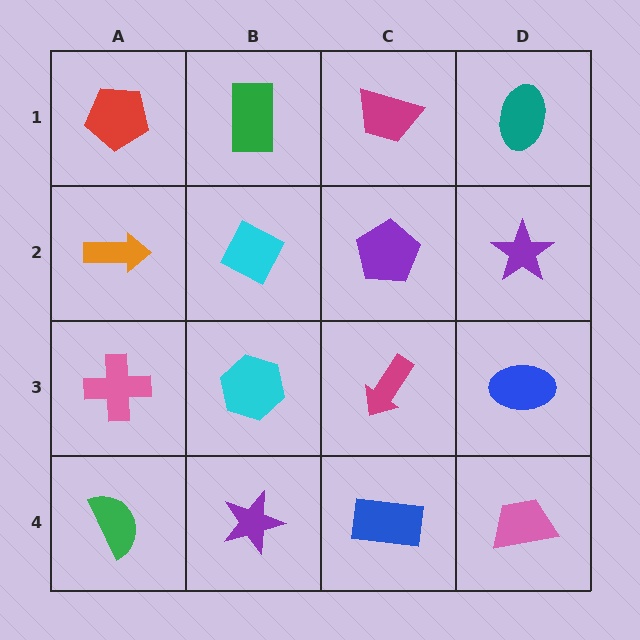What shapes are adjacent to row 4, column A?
A pink cross (row 3, column A), a purple star (row 4, column B).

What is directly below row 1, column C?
A purple pentagon.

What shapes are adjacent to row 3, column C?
A purple pentagon (row 2, column C), a blue rectangle (row 4, column C), a cyan hexagon (row 3, column B), a blue ellipse (row 3, column D).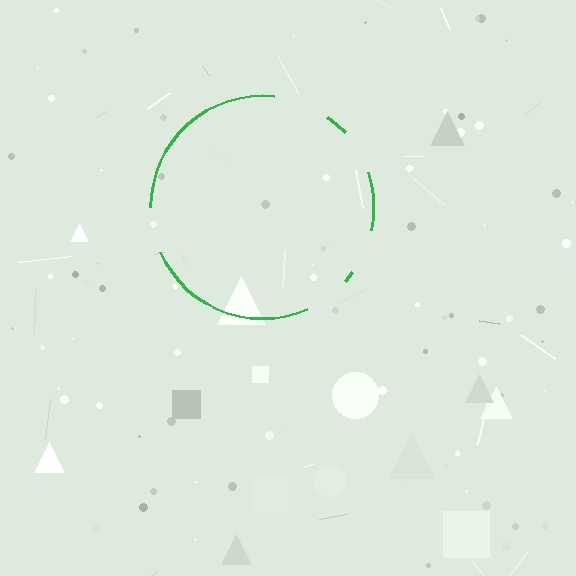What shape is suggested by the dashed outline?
The dashed outline suggests a circle.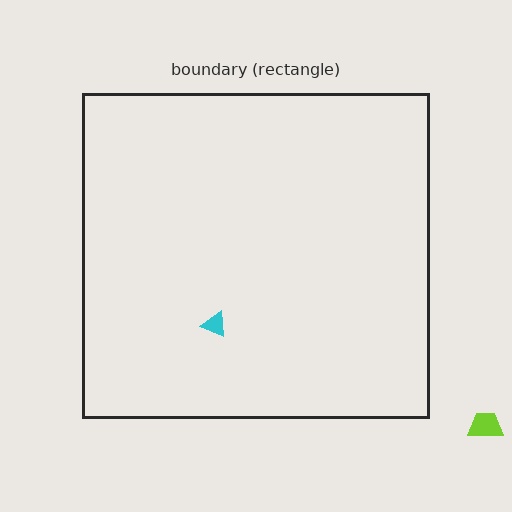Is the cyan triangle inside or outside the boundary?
Inside.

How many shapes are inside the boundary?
1 inside, 1 outside.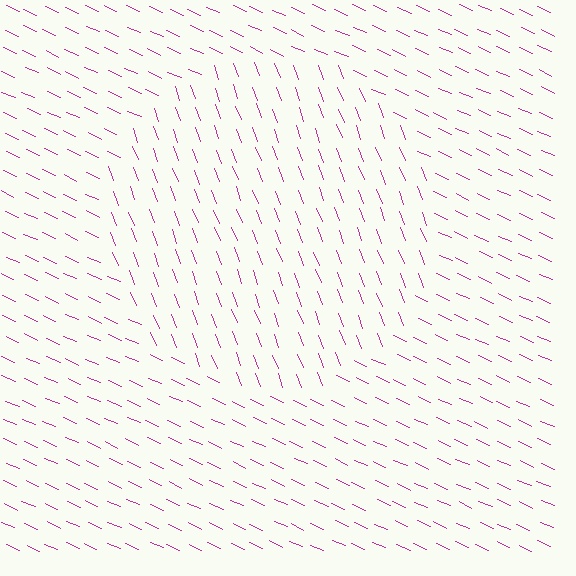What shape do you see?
I see a circle.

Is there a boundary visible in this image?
Yes, there is a texture boundary formed by a change in line orientation.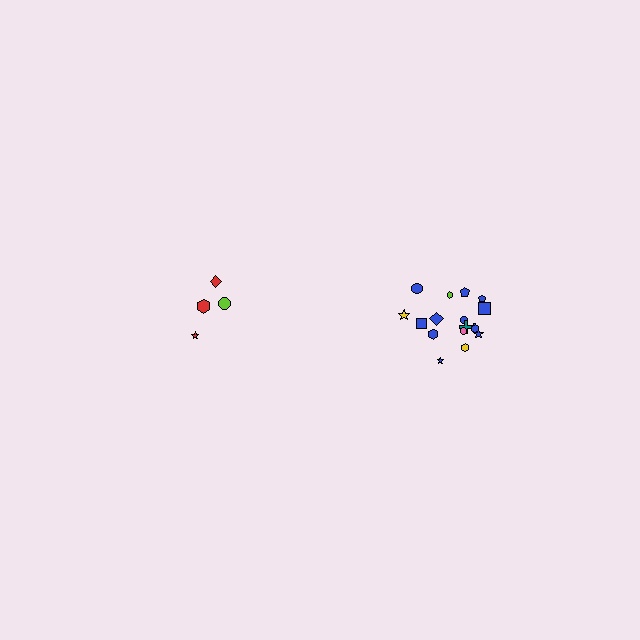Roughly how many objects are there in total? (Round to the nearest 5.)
Roughly 20 objects in total.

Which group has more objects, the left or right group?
The right group.